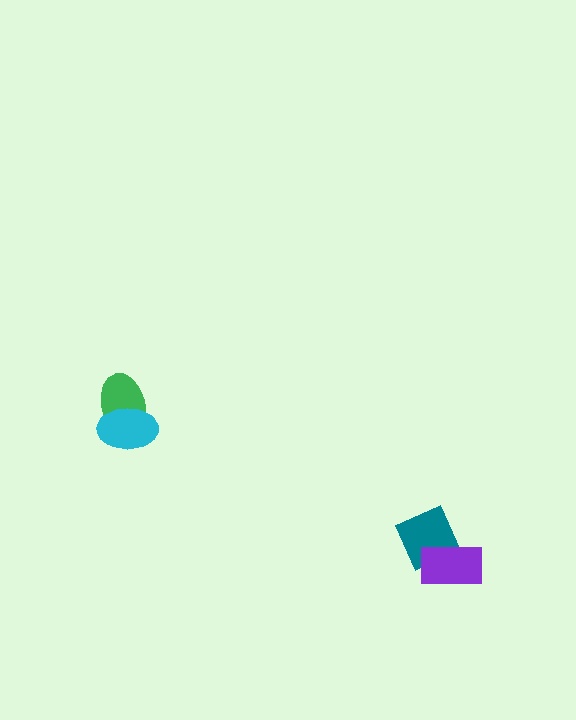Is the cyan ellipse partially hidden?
No, no other shape covers it.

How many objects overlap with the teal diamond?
1 object overlaps with the teal diamond.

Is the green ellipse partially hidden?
Yes, it is partially covered by another shape.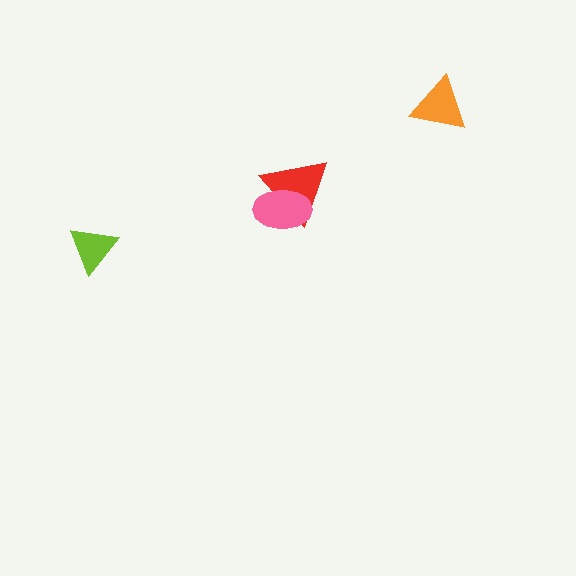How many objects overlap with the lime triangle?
0 objects overlap with the lime triangle.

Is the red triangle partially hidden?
Yes, it is partially covered by another shape.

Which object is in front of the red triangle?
The pink ellipse is in front of the red triangle.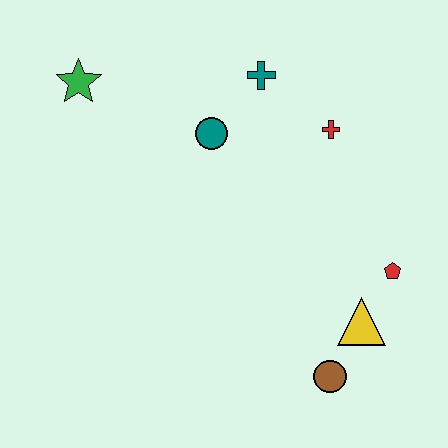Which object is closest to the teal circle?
The teal cross is closest to the teal circle.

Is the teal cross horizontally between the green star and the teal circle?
No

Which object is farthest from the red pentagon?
The green star is farthest from the red pentagon.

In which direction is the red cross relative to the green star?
The red cross is to the right of the green star.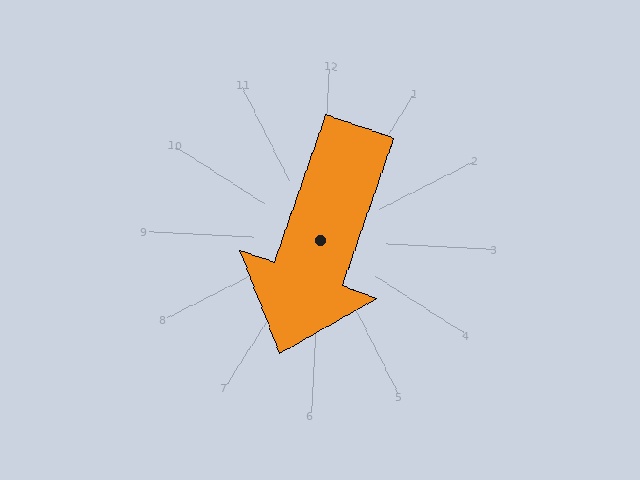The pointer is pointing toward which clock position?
Roughly 7 o'clock.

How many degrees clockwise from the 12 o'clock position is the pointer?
Approximately 196 degrees.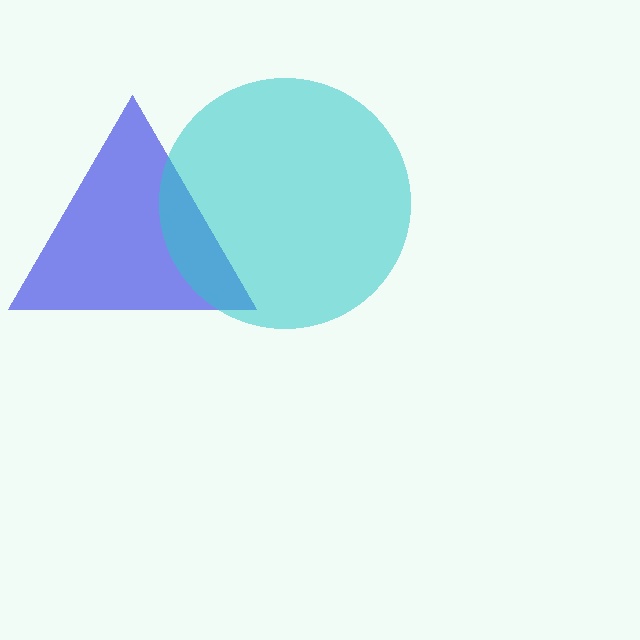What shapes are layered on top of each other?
The layered shapes are: a blue triangle, a cyan circle.